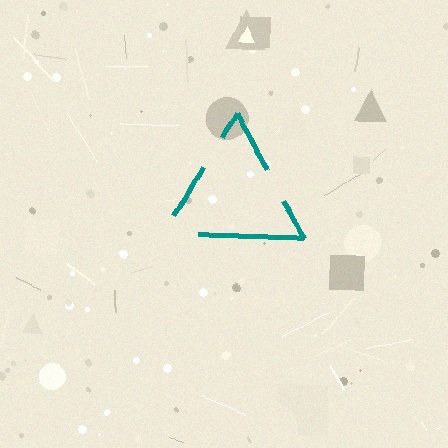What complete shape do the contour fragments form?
The contour fragments form a triangle.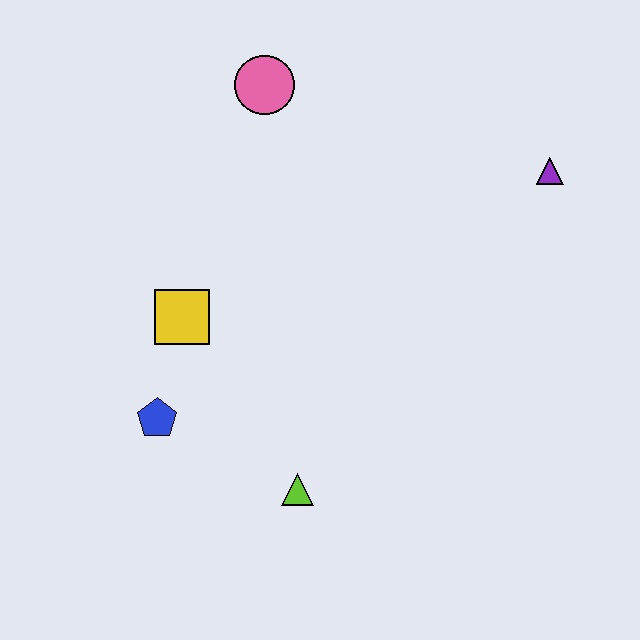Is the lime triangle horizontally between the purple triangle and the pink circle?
Yes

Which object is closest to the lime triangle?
The blue pentagon is closest to the lime triangle.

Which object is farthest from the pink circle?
The lime triangle is farthest from the pink circle.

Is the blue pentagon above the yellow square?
No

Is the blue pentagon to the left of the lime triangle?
Yes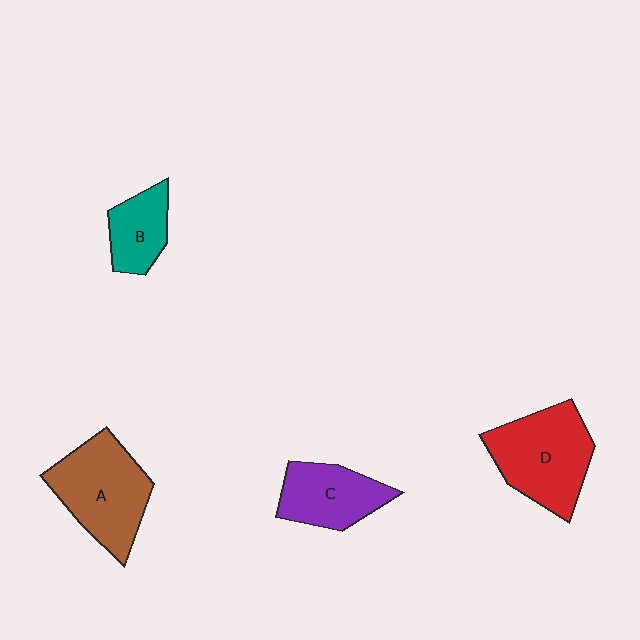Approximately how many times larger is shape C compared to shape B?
Approximately 1.4 times.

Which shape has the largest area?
Shape A (brown).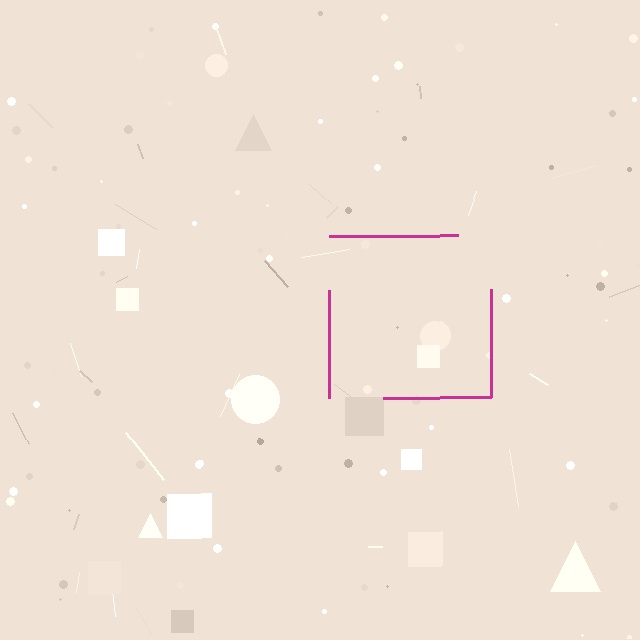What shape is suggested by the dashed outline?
The dashed outline suggests a square.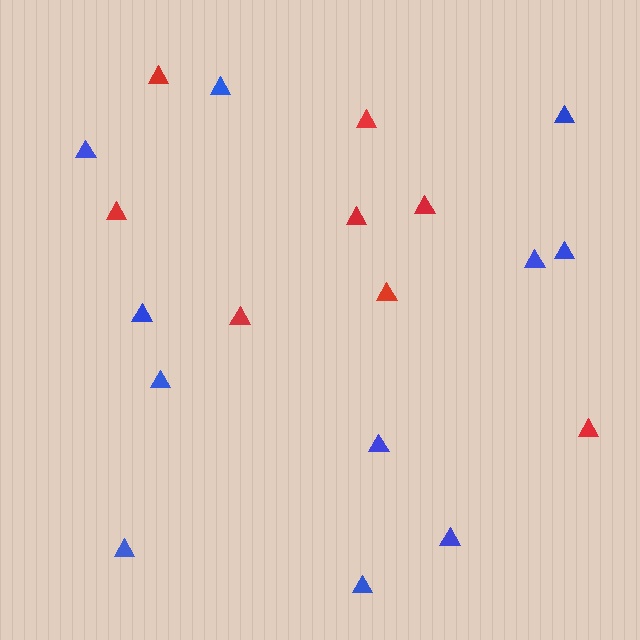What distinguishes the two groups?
There are 2 groups: one group of blue triangles (11) and one group of red triangles (8).